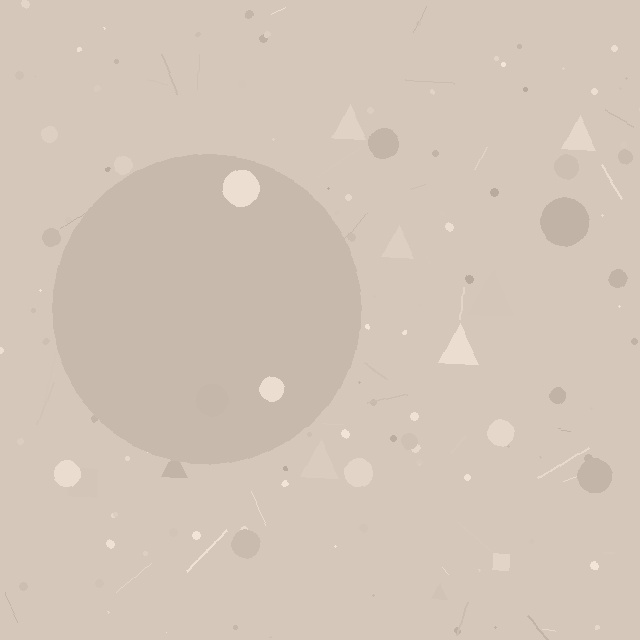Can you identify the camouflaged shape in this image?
The camouflaged shape is a circle.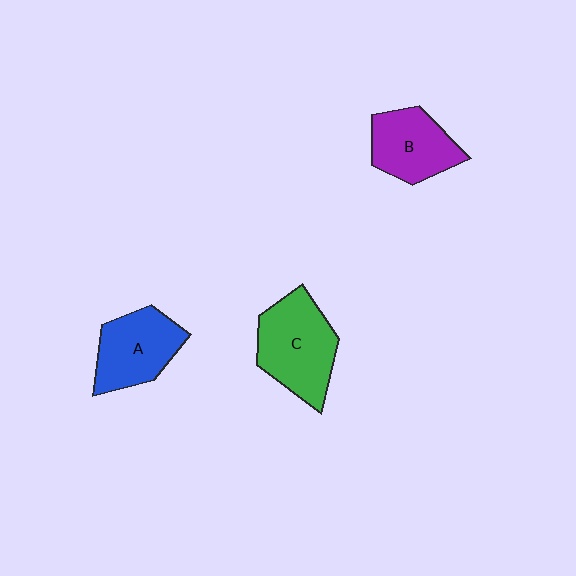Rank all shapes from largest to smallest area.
From largest to smallest: C (green), A (blue), B (purple).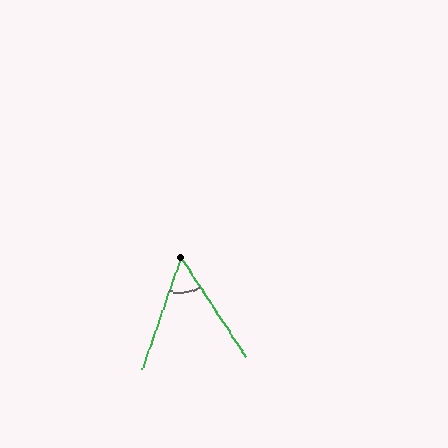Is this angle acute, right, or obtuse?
It is acute.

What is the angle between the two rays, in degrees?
Approximately 52 degrees.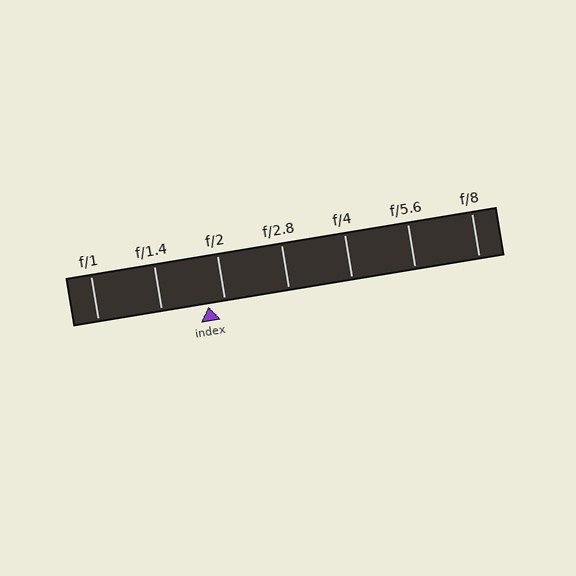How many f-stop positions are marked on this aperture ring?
There are 7 f-stop positions marked.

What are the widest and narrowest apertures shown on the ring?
The widest aperture shown is f/1 and the narrowest is f/8.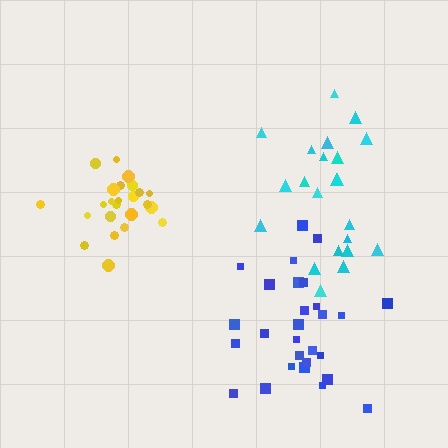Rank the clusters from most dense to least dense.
yellow, blue, cyan.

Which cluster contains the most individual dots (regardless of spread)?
Blue (28).